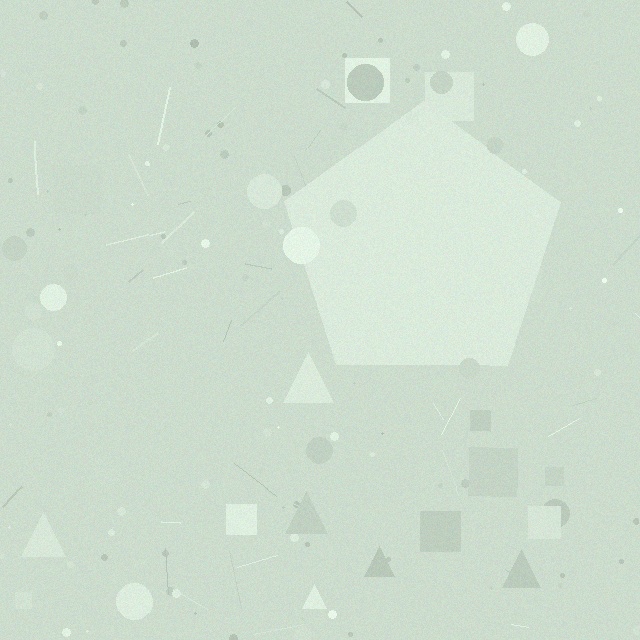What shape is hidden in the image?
A pentagon is hidden in the image.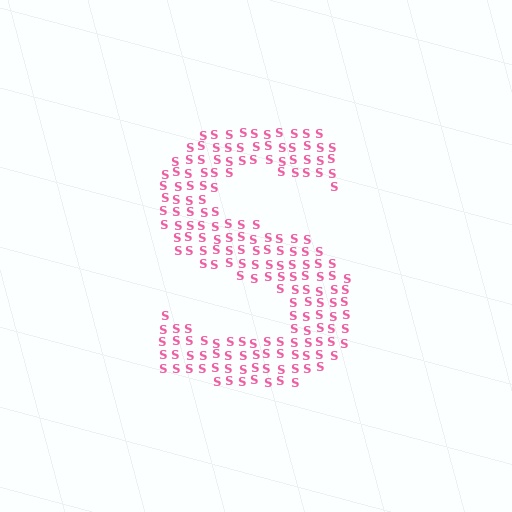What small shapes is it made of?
It is made of small letter S's.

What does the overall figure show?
The overall figure shows the letter S.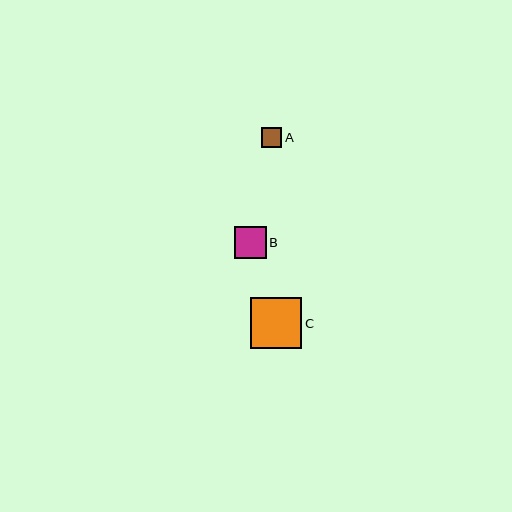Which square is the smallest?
Square A is the smallest with a size of approximately 21 pixels.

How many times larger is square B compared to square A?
Square B is approximately 1.6 times the size of square A.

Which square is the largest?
Square C is the largest with a size of approximately 51 pixels.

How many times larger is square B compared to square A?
Square B is approximately 1.6 times the size of square A.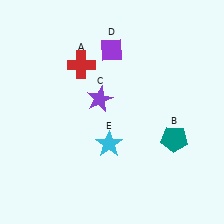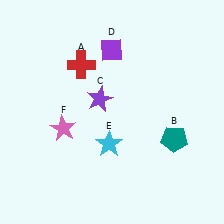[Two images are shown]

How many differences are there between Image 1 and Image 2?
There is 1 difference between the two images.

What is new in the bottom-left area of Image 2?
A pink star (F) was added in the bottom-left area of Image 2.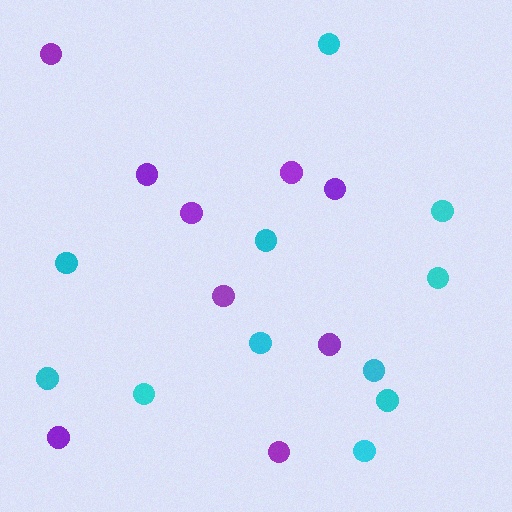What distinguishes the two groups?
There are 2 groups: one group of cyan circles (11) and one group of purple circles (9).